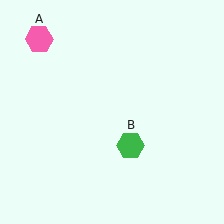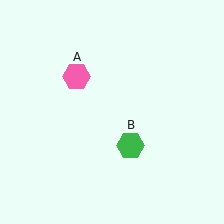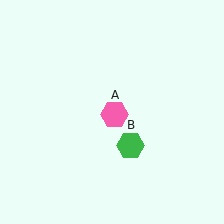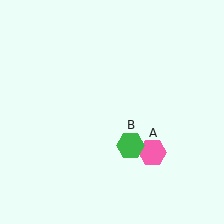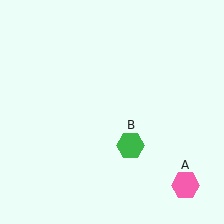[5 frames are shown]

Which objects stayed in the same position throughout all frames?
Green hexagon (object B) remained stationary.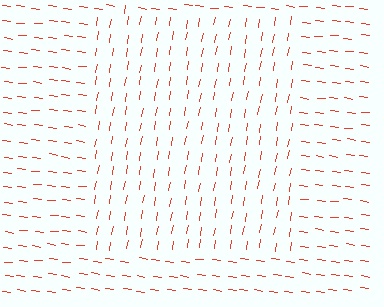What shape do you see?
I see a rectangle.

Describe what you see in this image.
The image is filled with small red line segments. A rectangle region in the image has lines oriented differently from the surrounding lines, creating a visible texture boundary.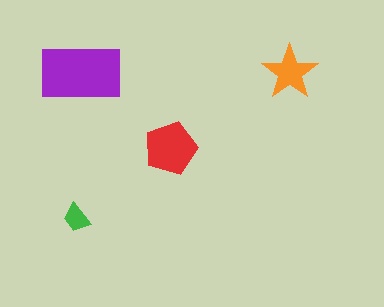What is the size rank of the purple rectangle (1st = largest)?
1st.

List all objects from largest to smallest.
The purple rectangle, the red pentagon, the orange star, the green trapezoid.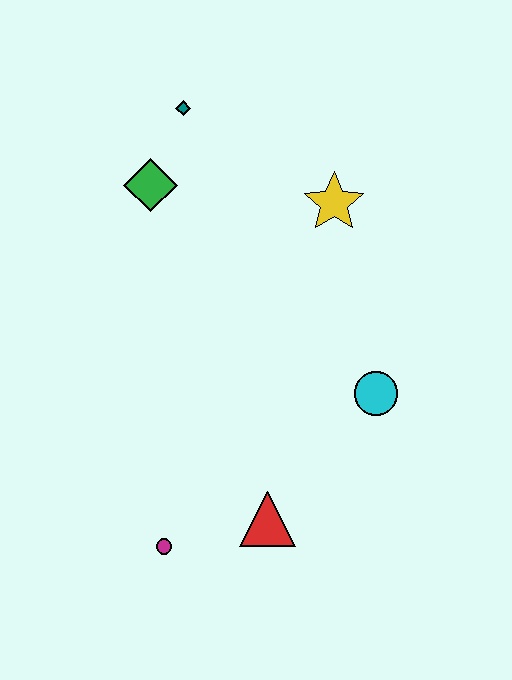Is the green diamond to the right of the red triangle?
No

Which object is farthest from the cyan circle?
The teal diamond is farthest from the cyan circle.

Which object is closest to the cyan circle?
The red triangle is closest to the cyan circle.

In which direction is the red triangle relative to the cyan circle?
The red triangle is below the cyan circle.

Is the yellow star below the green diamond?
Yes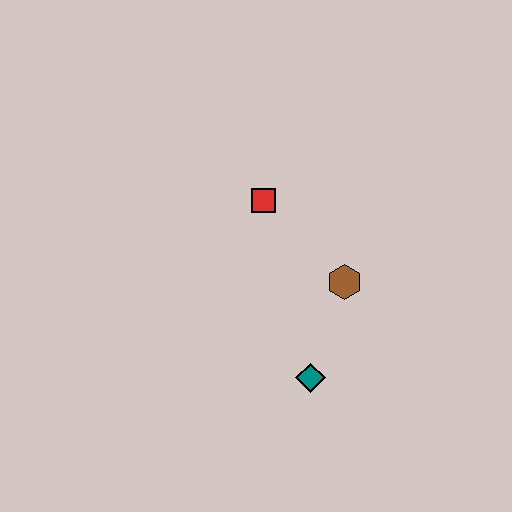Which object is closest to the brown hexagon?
The teal diamond is closest to the brown hexagon.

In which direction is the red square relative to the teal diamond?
The red square is above the teal diamond.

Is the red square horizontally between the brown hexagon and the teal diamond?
No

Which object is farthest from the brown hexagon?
The red square is farthest from the brown hexagon.